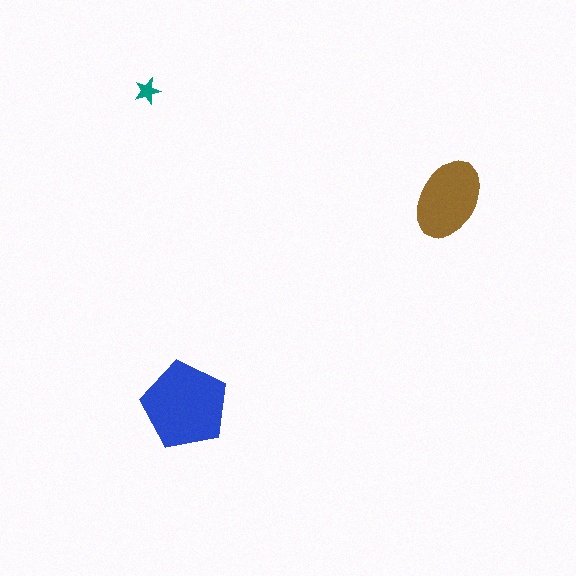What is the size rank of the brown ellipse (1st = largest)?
2nd.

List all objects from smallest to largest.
The teal star, the brown ellipse, the blue pentagon.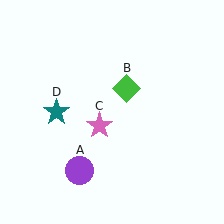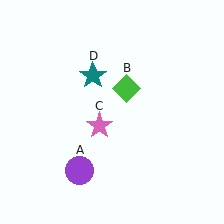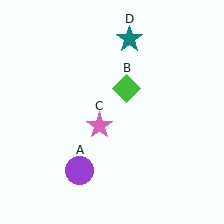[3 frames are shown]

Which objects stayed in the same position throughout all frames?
Purple circle (object A) and green diamond (object B) and pink star (object C) remained stationary.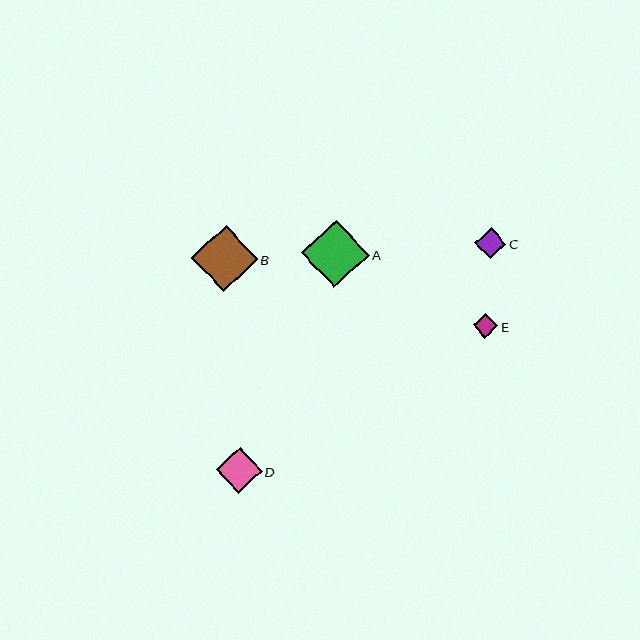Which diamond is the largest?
Diamond A is the largest with a size of approximately 67 pixels.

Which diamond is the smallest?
Diamond E is the smallest with a size of approximately 25 pixels.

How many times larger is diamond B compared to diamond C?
Diamond B is approximately 2.1 times the size of diamond C.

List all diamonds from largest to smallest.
From largest to smallest: A, B, D, C, E.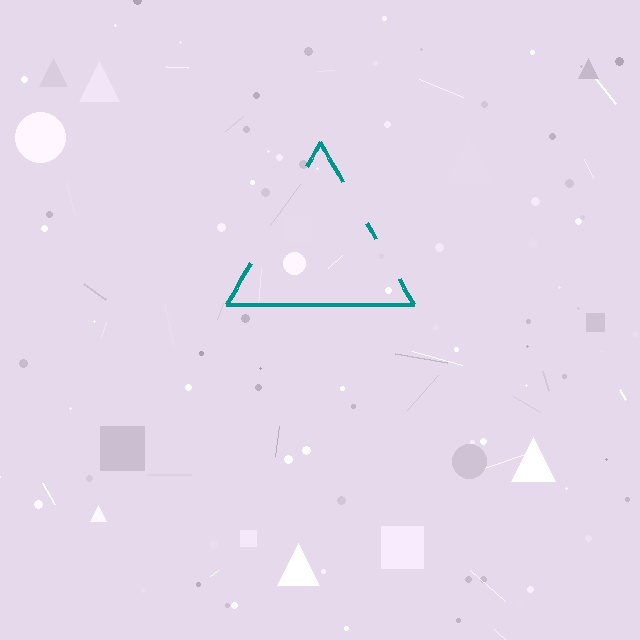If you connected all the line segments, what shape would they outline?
They would outline a triangle.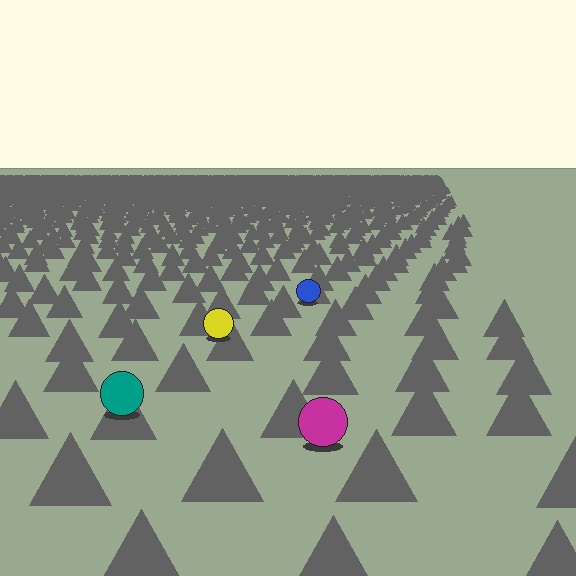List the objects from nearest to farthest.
From nearest to farthest: the magenta circle, the teal circle, the yellow circle, the blue circle.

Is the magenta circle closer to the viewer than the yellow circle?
Yes. The magenta circle is closer — you can tell from the texture gradient: the ground texture is coarser near it.